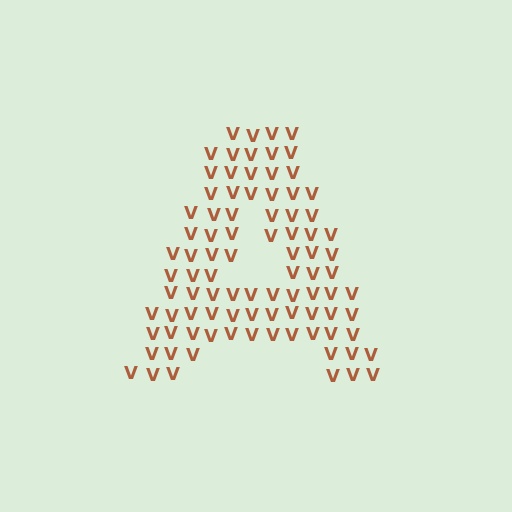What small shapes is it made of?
It is made of small letter V's.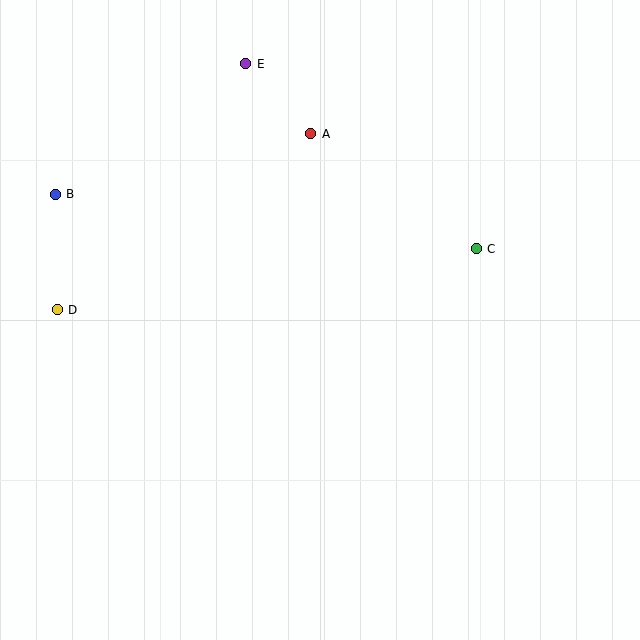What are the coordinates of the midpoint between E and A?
The midpoint between E and A is at (278, 99).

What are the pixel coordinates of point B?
Point B is at (55, 194).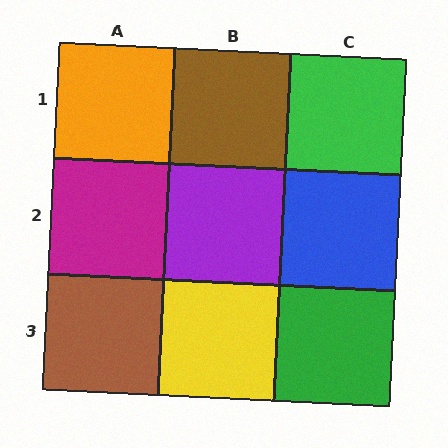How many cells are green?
2 cells are green.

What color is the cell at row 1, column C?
Green.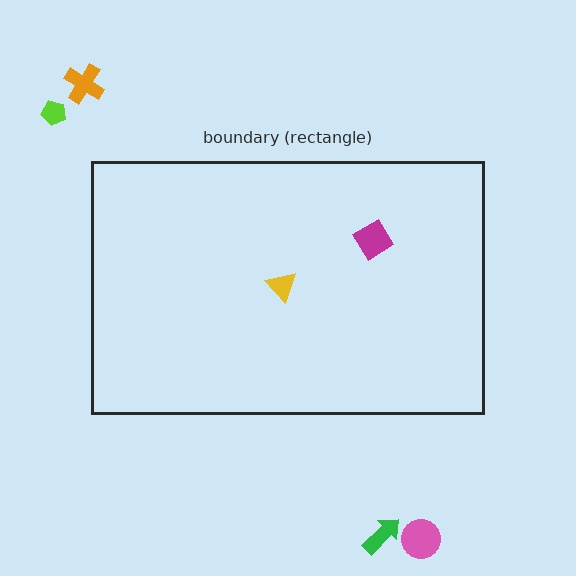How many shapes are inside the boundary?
2 inside, 4 outside.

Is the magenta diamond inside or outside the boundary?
Inside.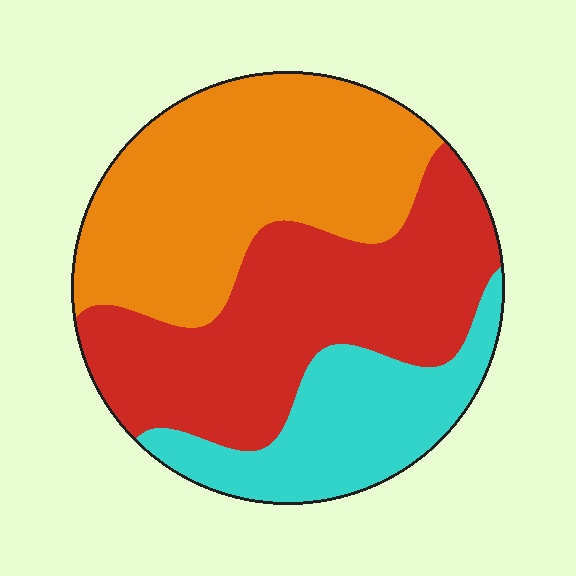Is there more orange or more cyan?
Orange.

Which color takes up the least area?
Cyan, at roughly 20%.